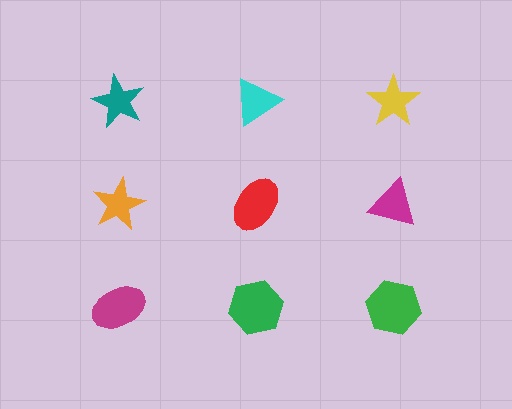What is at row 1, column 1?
A teal star.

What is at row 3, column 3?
A green hexagon.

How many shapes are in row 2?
3 shapes.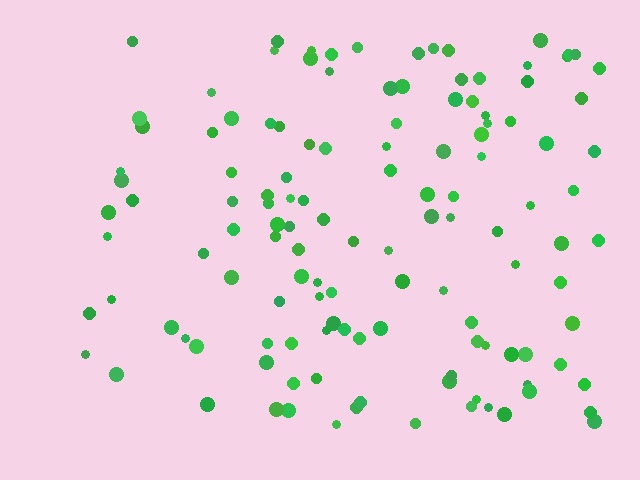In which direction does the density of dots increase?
From left to right, with the right side densest.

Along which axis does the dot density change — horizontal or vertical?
Horizontal.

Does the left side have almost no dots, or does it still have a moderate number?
Still a moderate number, just noticeably fewer than the right.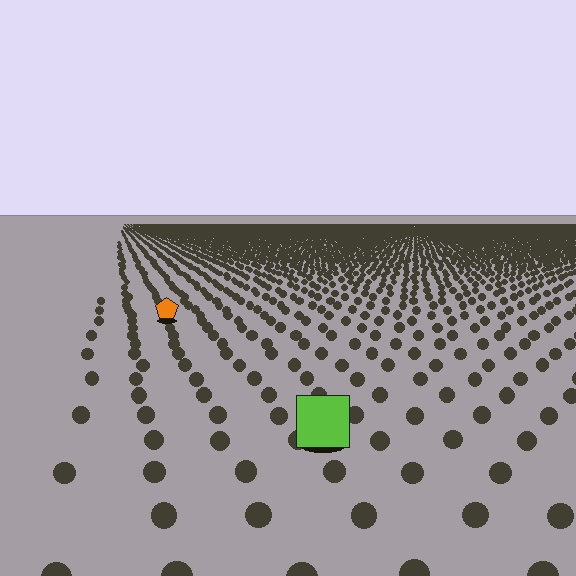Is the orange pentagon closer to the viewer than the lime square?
No. The lime square is closer — you can tell from the texture gradient: the ground texture is coarser near it.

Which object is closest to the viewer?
The lime square is closest. The texture marks near it are larger and more spread out.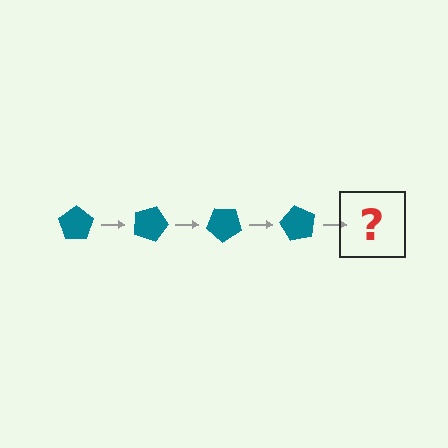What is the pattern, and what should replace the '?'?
The pattern is that the pentagon rotates 20 degrees each step. The '?' should be a teal pentagon rotated 80 degrees.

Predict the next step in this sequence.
The next step is a teal pentagon rotated 80 degrees.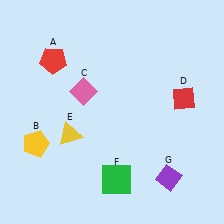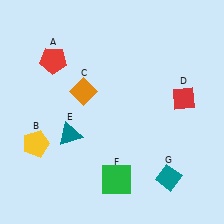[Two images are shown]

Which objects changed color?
C changed from pink to orange. E changed from yellow to teal. G changed from purple to teal.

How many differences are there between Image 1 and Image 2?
There are 3 differences between the two images.